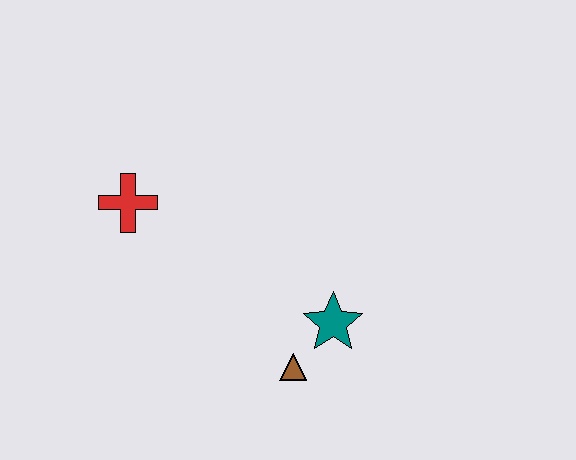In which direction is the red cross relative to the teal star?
The red cross is to the left of the teal star.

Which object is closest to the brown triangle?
The teal star is closest to the brown triangle.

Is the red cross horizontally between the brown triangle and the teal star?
No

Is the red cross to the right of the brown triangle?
No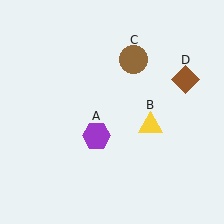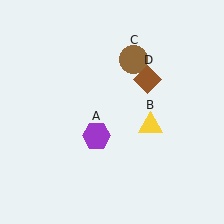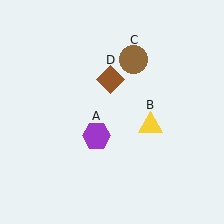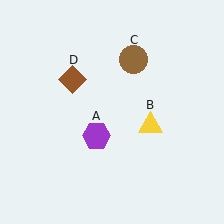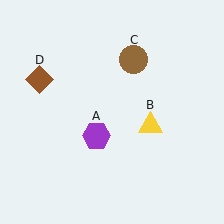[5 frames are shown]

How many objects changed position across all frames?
1 object changed position: brown diamond (object D).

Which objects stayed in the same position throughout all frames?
Purple hexagon (object A) and yellow triangle (object B) and brown circle (object C) remained stationary.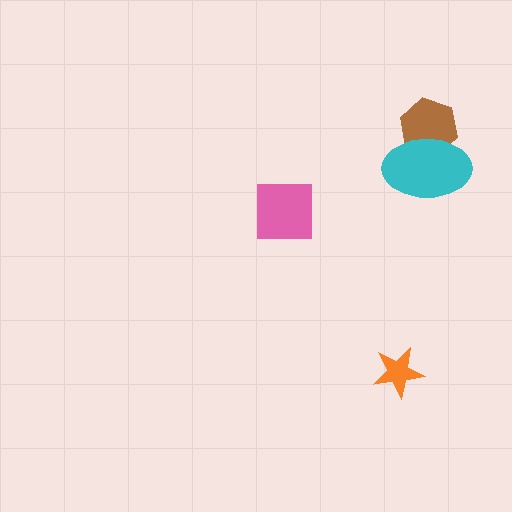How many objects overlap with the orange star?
0 objects overlap with the orange star.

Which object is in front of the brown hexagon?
The cyan ellipse is in front of the brown hexagon.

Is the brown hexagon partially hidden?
Yes, it is partially covered by another shape.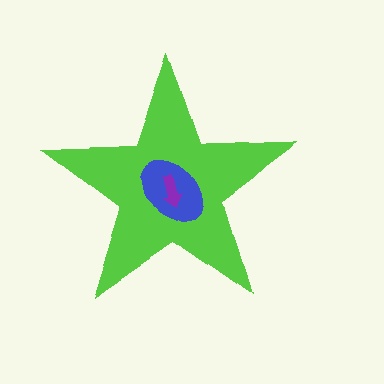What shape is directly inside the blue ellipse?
The purple arrow.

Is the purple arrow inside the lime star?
Yes.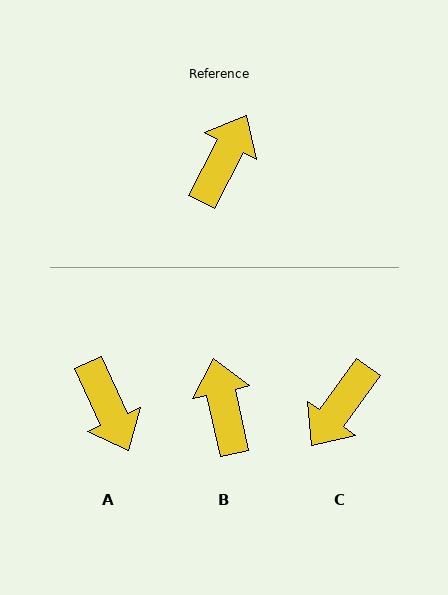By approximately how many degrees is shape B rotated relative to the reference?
Approximately 40 degrees counter-clockwise.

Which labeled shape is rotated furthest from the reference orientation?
C, about 172 degrees away.